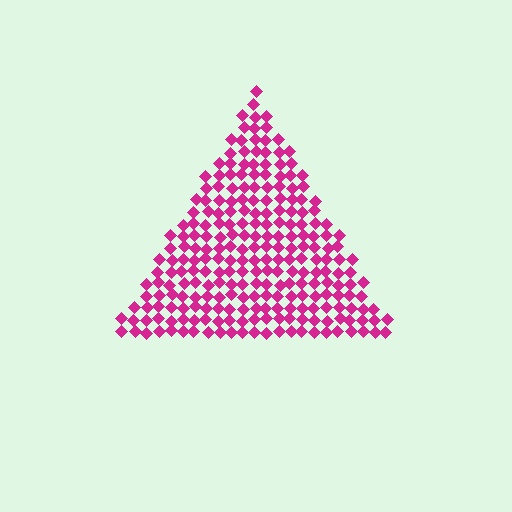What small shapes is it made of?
It is made of small diamonds.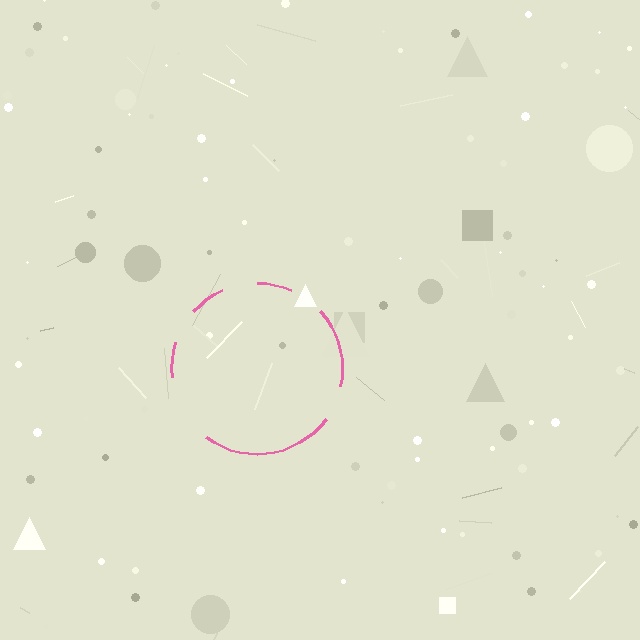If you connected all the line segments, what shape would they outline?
They would outline a circle.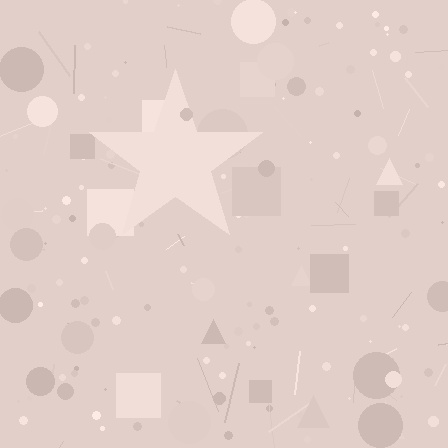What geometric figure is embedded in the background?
A star is embedded in the background.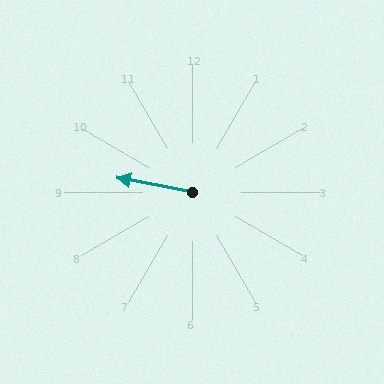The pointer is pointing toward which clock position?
Roughly 9 o'clock.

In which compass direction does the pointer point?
West.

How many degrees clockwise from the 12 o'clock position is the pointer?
Approximately 281 degrees.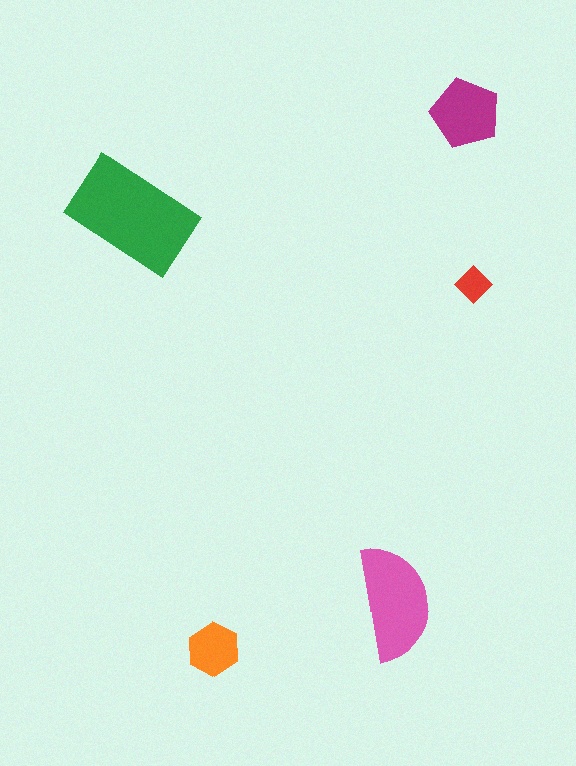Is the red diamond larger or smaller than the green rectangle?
Smaller.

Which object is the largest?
The green rectangle.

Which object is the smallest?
The red diamond.